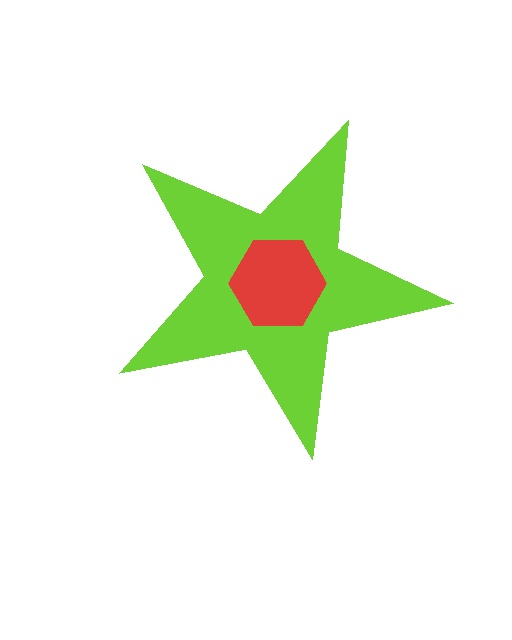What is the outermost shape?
The lime star.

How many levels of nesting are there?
2.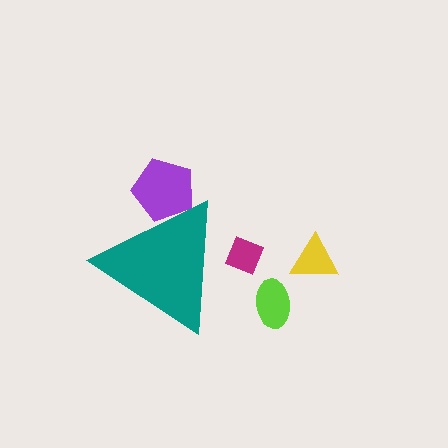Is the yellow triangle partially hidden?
No, the yellow triangle is fully visible.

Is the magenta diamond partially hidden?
Yes, the magenta diamond is partially hidden behind the teal triangle.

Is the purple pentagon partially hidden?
Yes, the purple pentagon is partially hidden behind the teal triangle.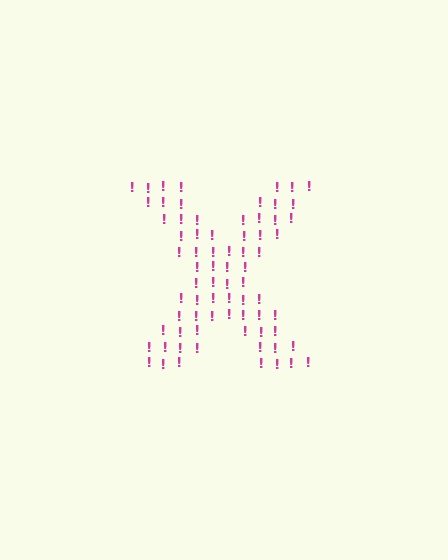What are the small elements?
The small elements are exclamation marks.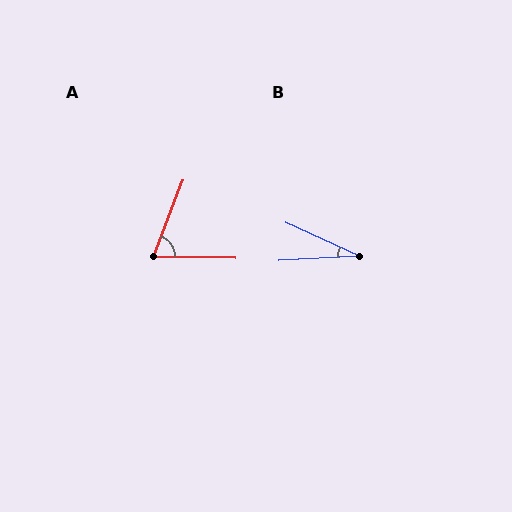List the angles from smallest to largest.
B (28°), A (71°).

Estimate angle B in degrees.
Approximately 28 degrees.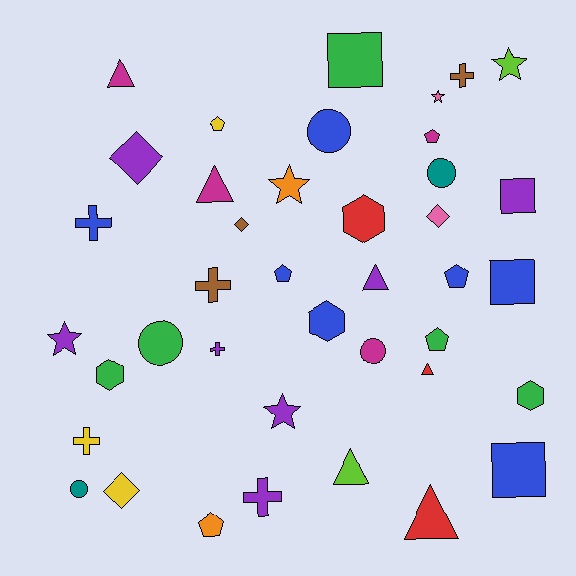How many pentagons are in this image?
There are 6 pentagons.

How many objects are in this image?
There are 40 objects.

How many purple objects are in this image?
There are 7 purple objects.